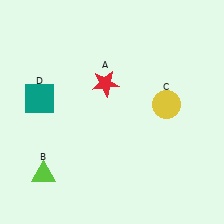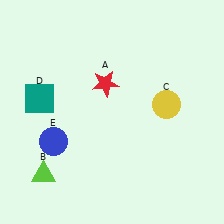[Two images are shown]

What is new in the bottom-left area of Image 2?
A blue circle (E) was added in the bottom-left area of Image 2.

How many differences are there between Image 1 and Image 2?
There is 1 difference between the two images.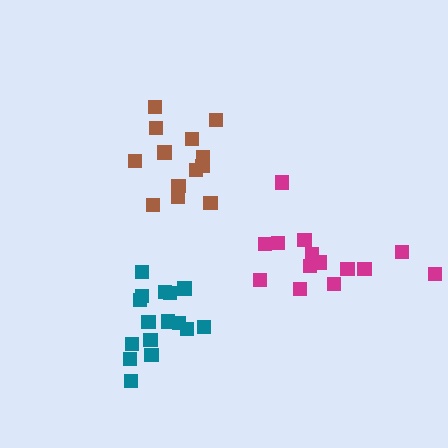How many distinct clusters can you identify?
There are 3 distinct clusters.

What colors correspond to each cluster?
The clusters are colored: teal, magenta, brown.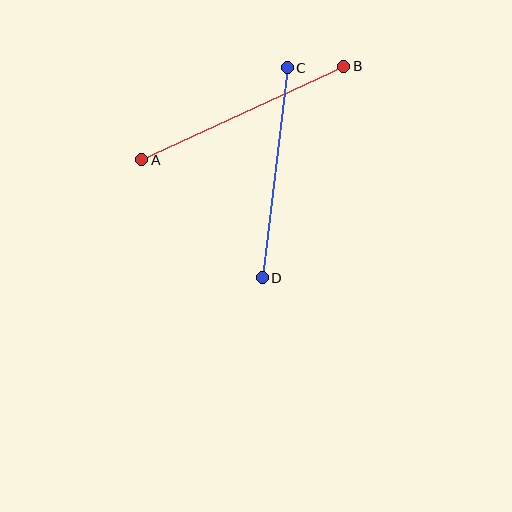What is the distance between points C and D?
The distance is approximately 211 pixels.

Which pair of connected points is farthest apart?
Points A and B are farthest apart.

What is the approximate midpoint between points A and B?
The midpoint is at approximately (243, 113) pixels.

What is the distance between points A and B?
The distance is approximately 222 pixels.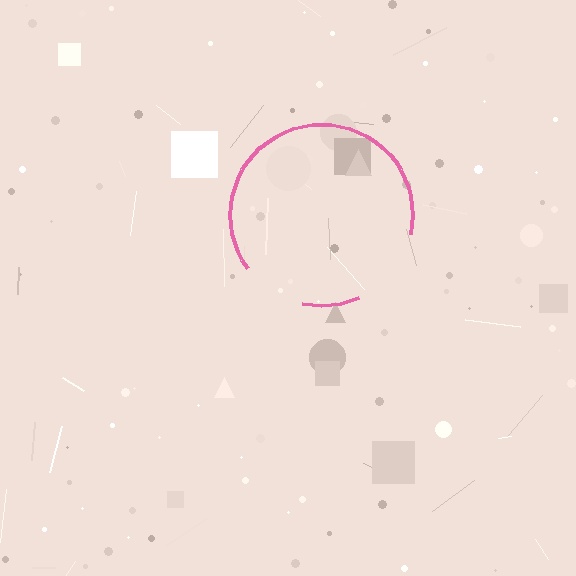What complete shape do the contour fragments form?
The contour fragments form a circle.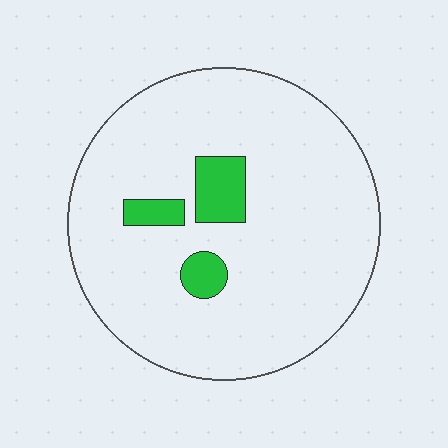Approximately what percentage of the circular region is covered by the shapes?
Approximately 10%.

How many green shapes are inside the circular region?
3.